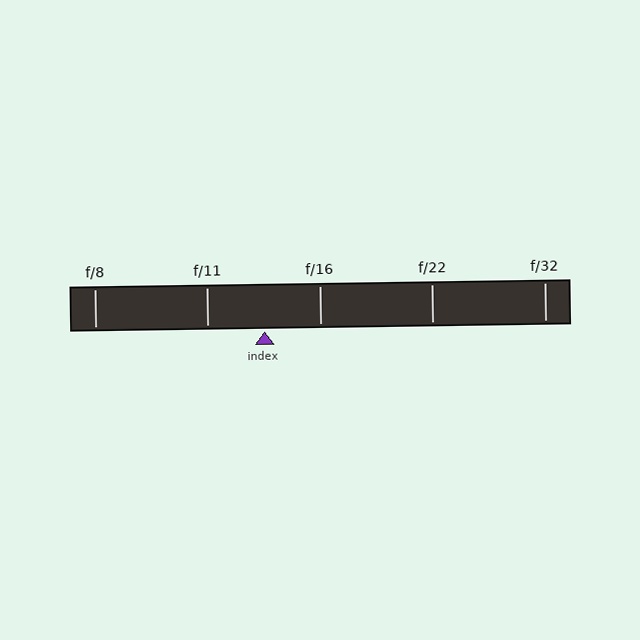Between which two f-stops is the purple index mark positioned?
The index mark is between f/11 and f/16.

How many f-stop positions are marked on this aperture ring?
There are 5 f-stop positions marked.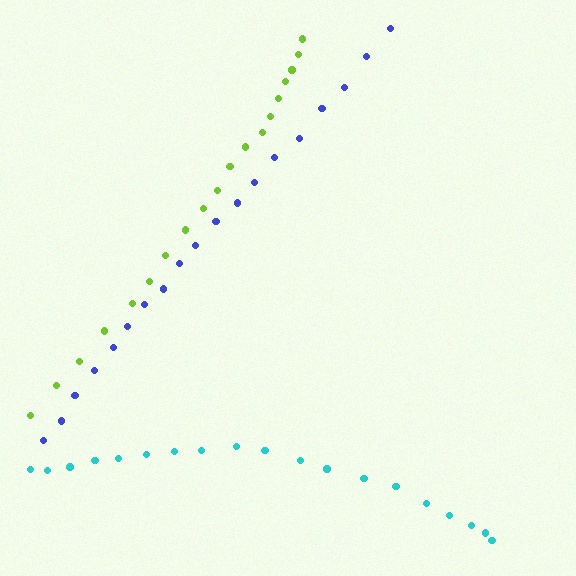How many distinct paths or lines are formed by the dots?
There are 3 distinct paths.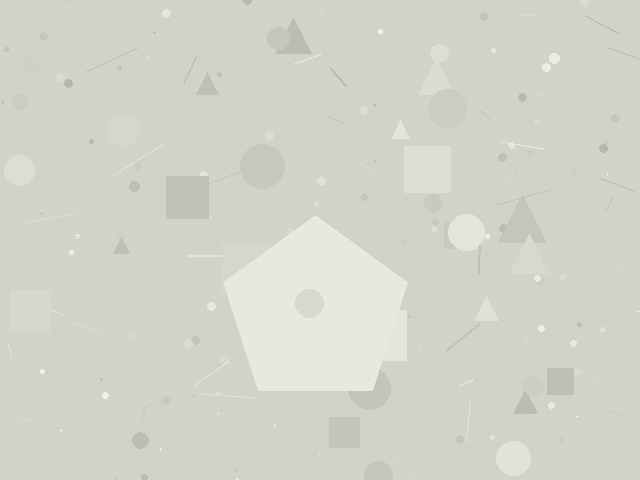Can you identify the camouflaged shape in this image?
The camouflaged shape is a pentagon.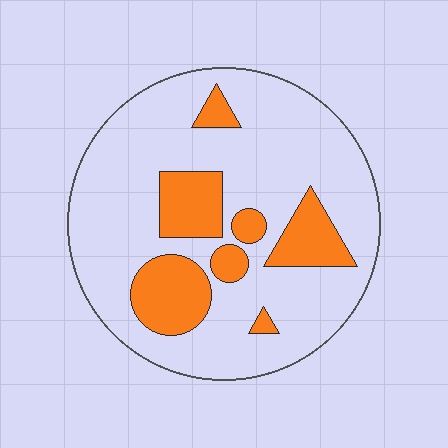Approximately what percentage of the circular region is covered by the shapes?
Approximately 20%.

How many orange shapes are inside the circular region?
7.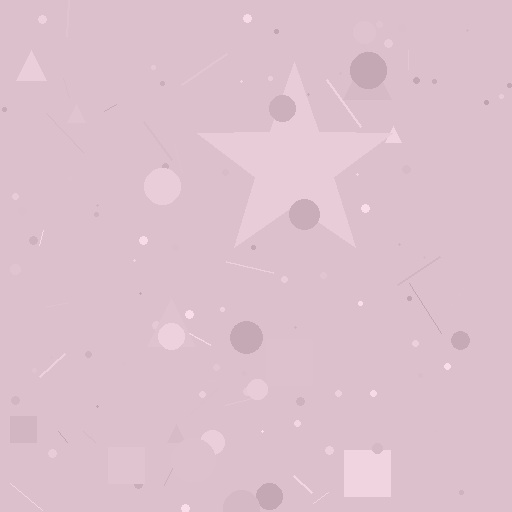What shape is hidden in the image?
A star is hidden in the image.